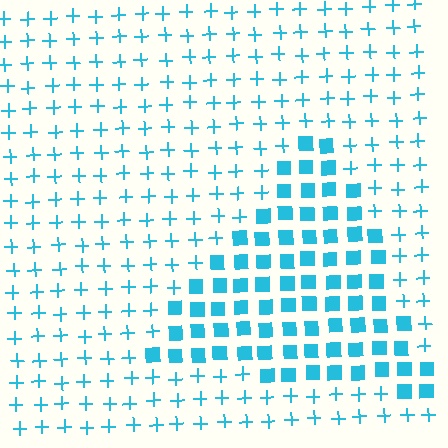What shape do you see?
I see a triangle.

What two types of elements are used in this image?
The image uses squares inside the triangle region and plus signs outside it.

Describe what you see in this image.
The image is filled with small cyan elements arranged in a uniform grid. A triangle-shaped region contains squares, while the surrounding area contains plus signs. The boundary is defined purely by the change in element shape.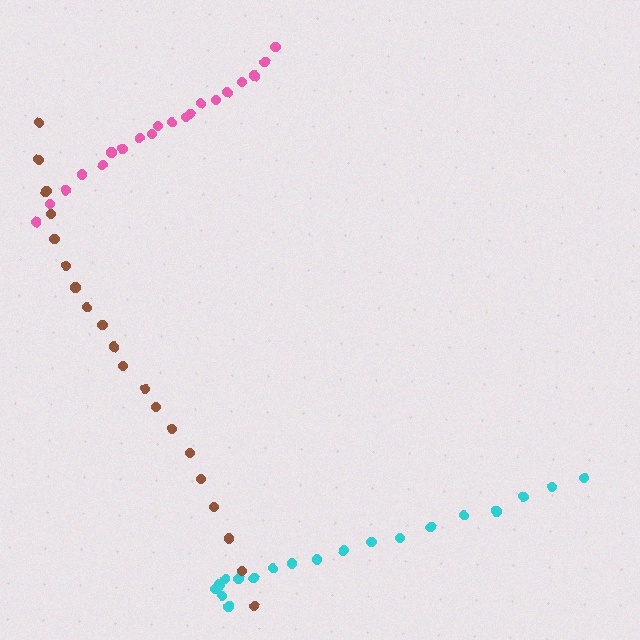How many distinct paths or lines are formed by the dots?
There are 3 distinct paths.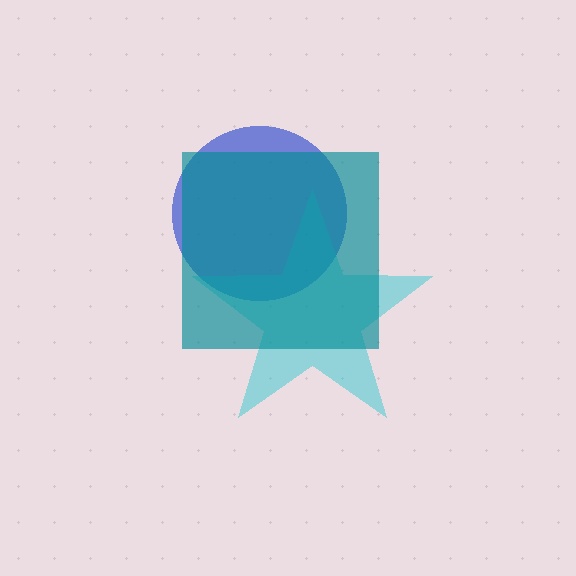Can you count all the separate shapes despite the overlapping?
Yes, there are 3 separate shapes.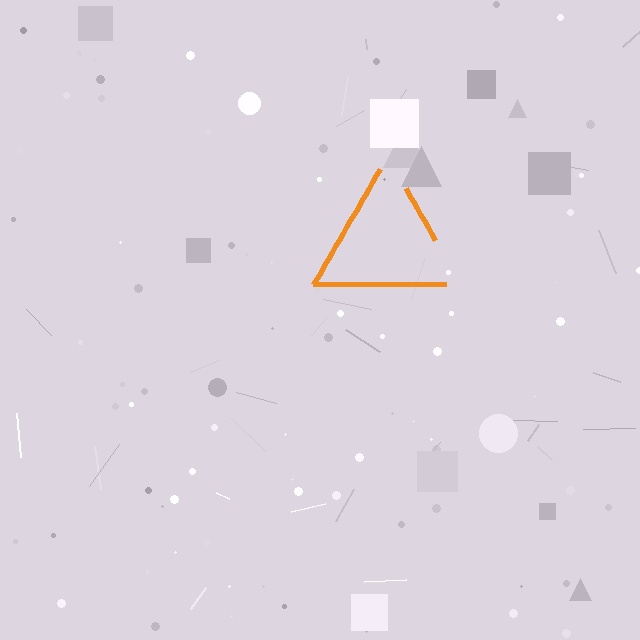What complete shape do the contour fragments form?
The contour fragments form a triangle.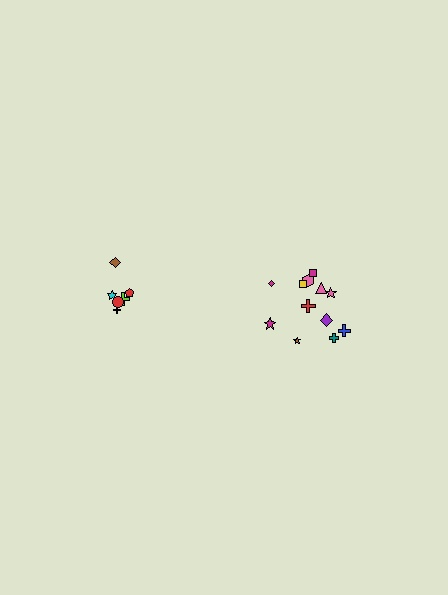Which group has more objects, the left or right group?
The right group.